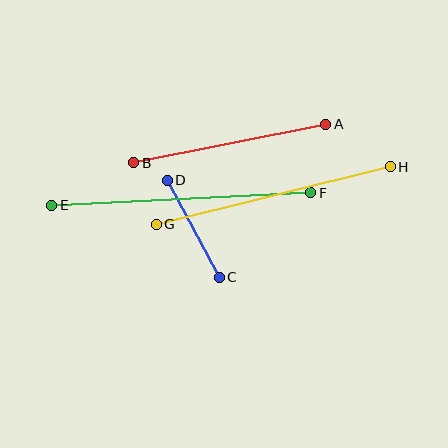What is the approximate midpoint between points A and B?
The midpoint is at approximately (230, 143) pixels.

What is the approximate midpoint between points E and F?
The midpoint is at approximately (181, 199) pixels.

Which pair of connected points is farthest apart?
Points E and F are farthest apart.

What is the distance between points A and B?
The distance is approximately 196 pixels.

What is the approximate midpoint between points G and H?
The midpoint is at approximately (273, 195) pixels.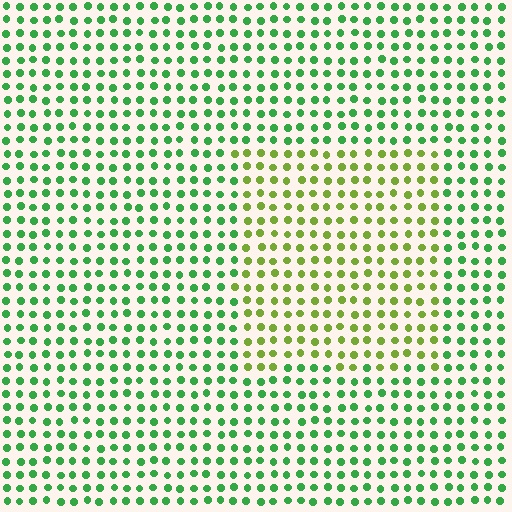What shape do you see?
I see a rectangle.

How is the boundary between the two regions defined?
The boundary is defined purely by a slight shift in hue (about 42 degrees). Spacing, size, and orientation are identical on both sides.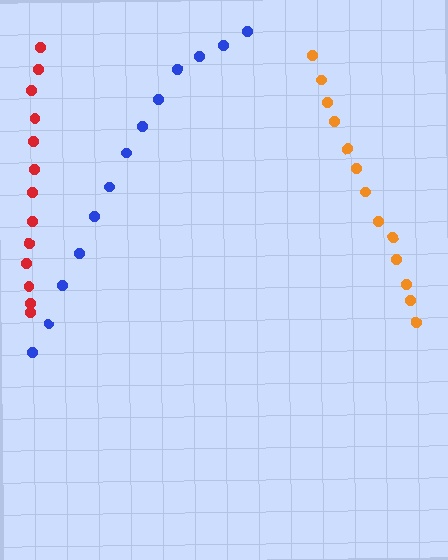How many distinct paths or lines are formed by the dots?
There are 3 distinct paths.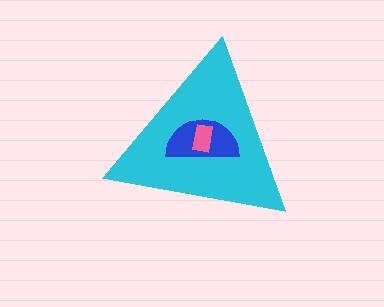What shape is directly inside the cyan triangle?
The blue semicircle.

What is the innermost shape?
The pink rectangle.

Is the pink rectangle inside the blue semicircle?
Yes.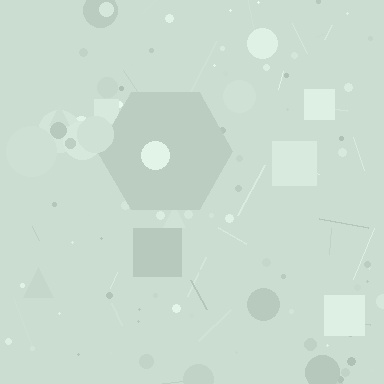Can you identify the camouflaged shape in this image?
The camouflaged shape is a hexagon.